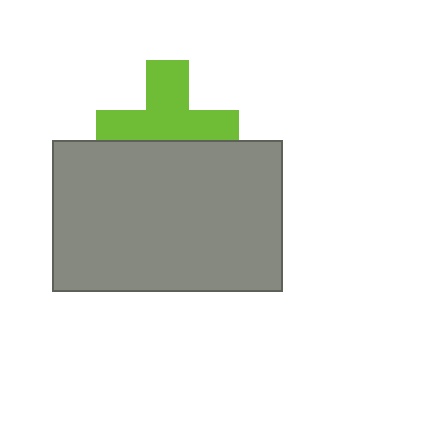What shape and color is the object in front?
The object in front is a gray rectangle.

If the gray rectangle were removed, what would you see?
You would see the complete lime cross.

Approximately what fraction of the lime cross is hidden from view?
Roughly 39% of the lime cross is hidden behind the gray rectangle.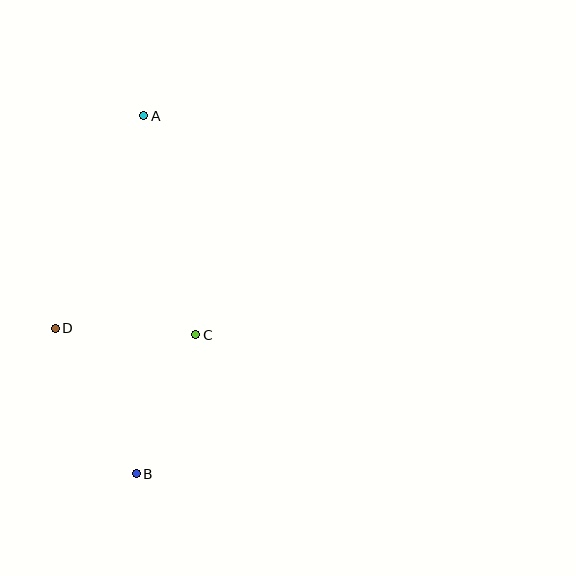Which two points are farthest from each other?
Points A and B are farthest from each other.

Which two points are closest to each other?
Points C and D are closest to each other.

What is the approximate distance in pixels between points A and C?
The distance between A and C is approximately 225 pixels.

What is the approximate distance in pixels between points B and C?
The distance between B and C is approximately 151 pixels.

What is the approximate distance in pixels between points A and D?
The distance between A and D is approximately 230 pixels.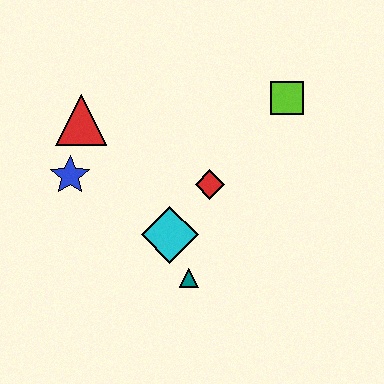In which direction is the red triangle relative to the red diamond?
The red triangle is to the left of the red diamond.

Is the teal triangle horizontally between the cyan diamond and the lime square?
Yes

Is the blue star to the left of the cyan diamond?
Yes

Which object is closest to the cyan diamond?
The teal triangle is closest to the cyan diamond.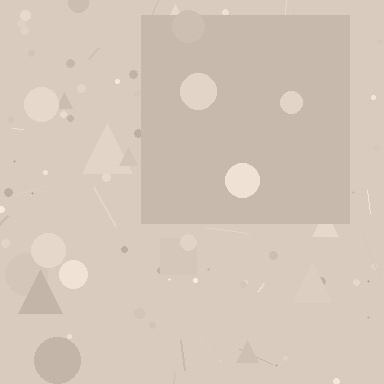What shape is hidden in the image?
A square is hidden in the image.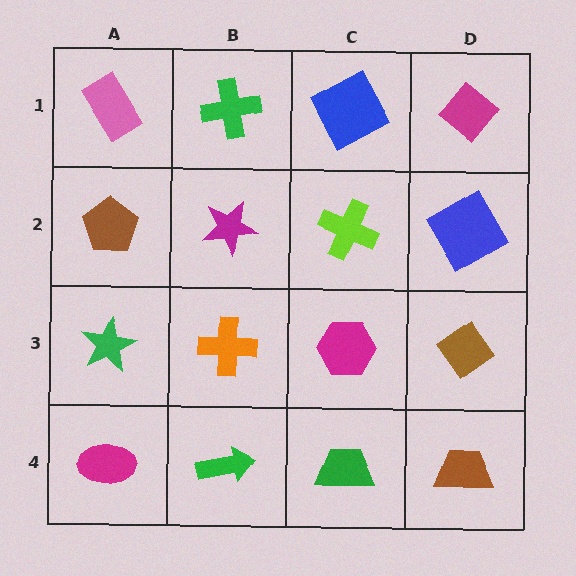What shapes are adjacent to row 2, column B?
A green cross (row 1, column B), an orange cross (row 3, column B), a brown pentagon (row 2, column A), a lime cross (row 2, column C).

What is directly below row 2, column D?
A brown diamond.